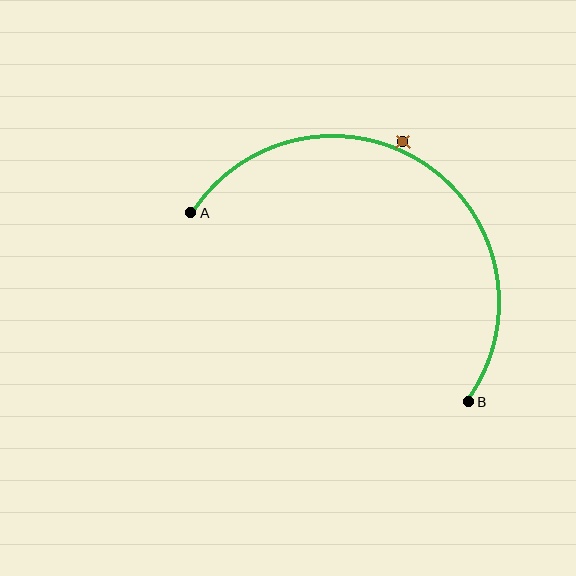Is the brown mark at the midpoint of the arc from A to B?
No — the brown mark does not lie on the arc at all. It sits slightly outside the curve.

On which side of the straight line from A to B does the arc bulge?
The arc bulges above and to the right of the straight line connecting A and B.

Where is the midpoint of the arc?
The arc midpoint is the point on the curve farthest from the straight line joining A and B. It sits above and to the right of that line.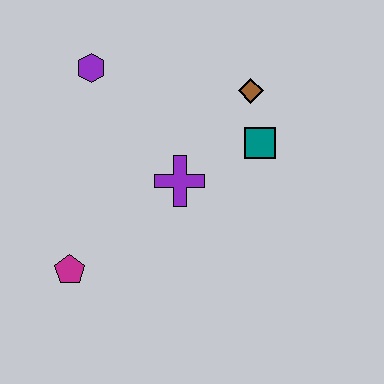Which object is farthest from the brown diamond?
The magenta pentagon is farthest from the brown diamond.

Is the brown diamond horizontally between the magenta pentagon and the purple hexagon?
No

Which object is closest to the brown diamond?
The teal square is closest to the brown diamond.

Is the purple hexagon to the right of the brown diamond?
No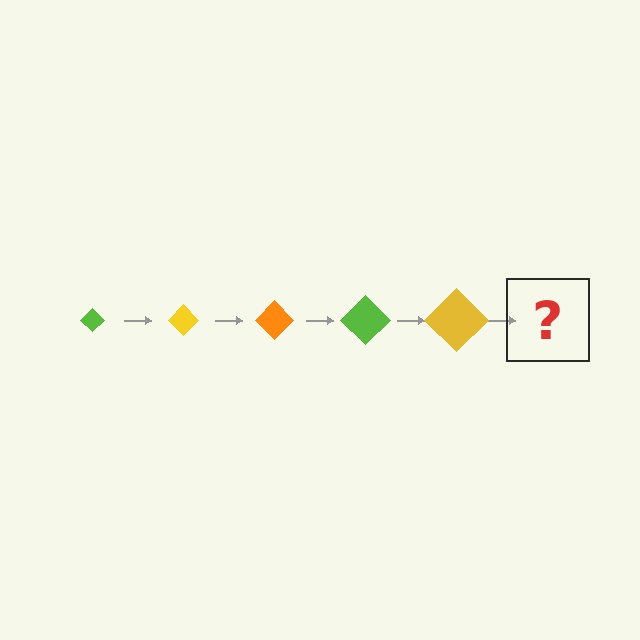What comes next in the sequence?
The next element should be an orange diamond, larger than the previous one.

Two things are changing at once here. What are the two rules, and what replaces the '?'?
The two rules are that the diamond grows larger each step and the color cycles through lime, yellow, and orange. The '?' should be an orange diamond, larger than the previous one.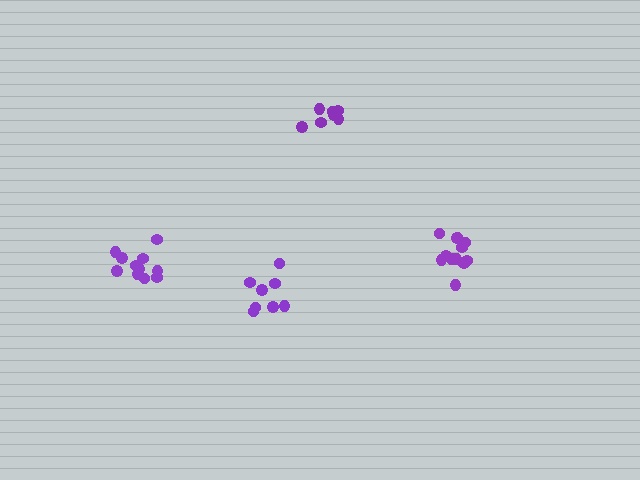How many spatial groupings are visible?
There are 4 spatial groupings.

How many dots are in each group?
Group 1: 12 dots, Group 2: 8 dots, Group 3: 8 dots, Group 4: 11 dots (39 total).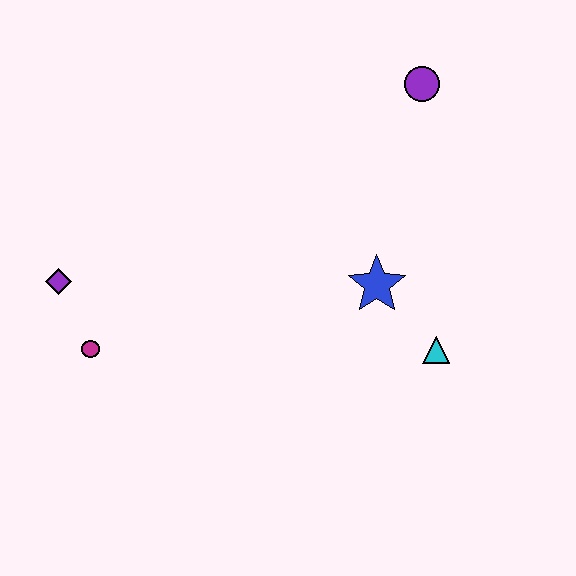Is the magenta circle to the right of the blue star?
No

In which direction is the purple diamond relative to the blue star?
The purple diamond is to the left of the blue star.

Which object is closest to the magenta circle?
The purple diamond is closest to the magenta circle.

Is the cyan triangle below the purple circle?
Yes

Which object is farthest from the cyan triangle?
The purple diamond is farthest from the cyan triangle.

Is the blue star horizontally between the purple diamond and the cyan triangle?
Yes